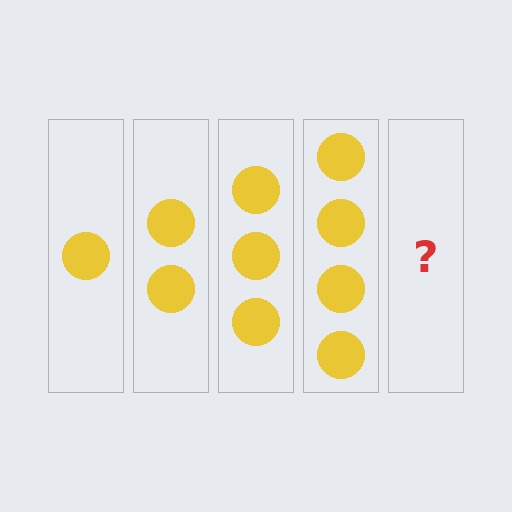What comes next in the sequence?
The next element should be 5 circles.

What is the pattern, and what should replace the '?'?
The pattern is that each step adds one more circle. The '?' should be 5 circles.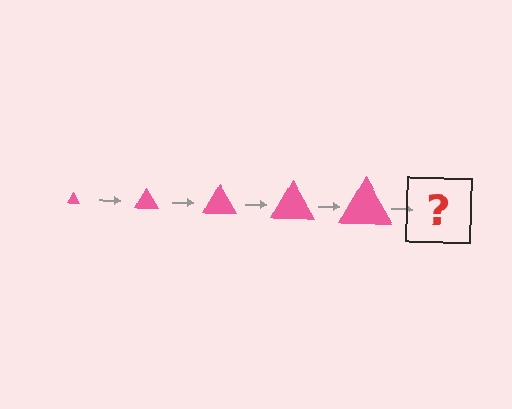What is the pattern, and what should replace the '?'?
The pattern is that the triangle gets progressively larger each step. The '?' should be a pink triangle, larger than the previous one.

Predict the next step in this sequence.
The next step is a pink triangle, larger than the previous one.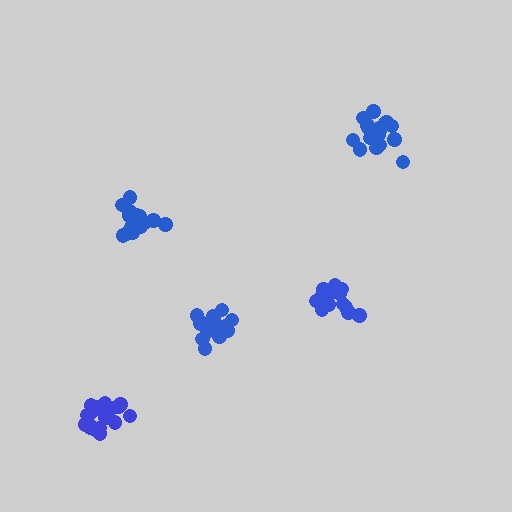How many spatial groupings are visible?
There are 5 spatial groupings.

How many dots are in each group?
Group 1: 15 dots, Group 2: 21 dots, Group 3: 17 dots, Group 4: 18 dots, Group 5: 16 dots (87 total).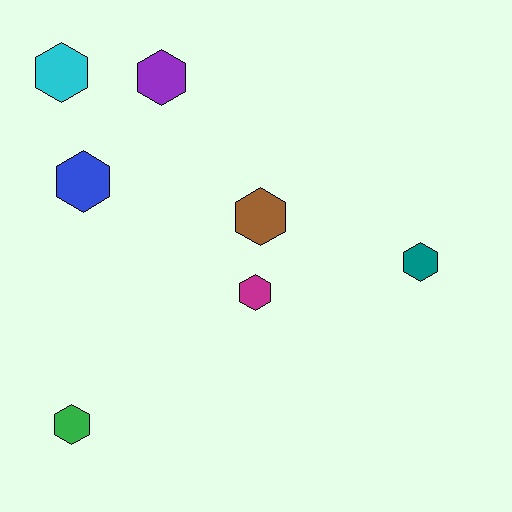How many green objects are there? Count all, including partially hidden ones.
There is 1 green object.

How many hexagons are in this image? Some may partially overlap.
There are 7 hexagons.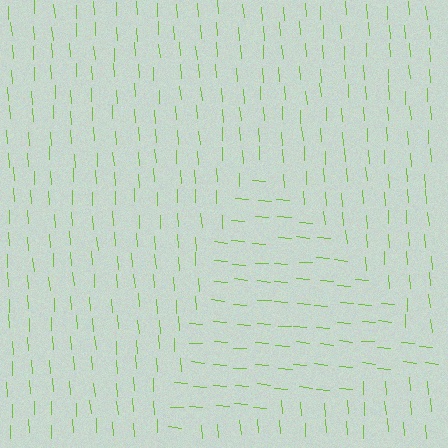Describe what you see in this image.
The image is filled with small lime line segments. A triangle region in the image has lines oriented differently from the surrounding lines, creating a visible texture boundary.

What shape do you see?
I see a triangle.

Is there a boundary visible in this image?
Yes, there is a texture boundary formed by a change in line orientation.